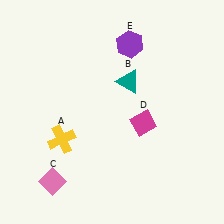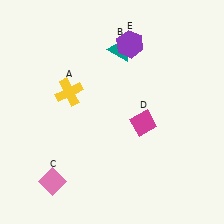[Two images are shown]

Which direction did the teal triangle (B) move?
The teal triangle (B) moved up.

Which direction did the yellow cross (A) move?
The yellow cross (A) moved up.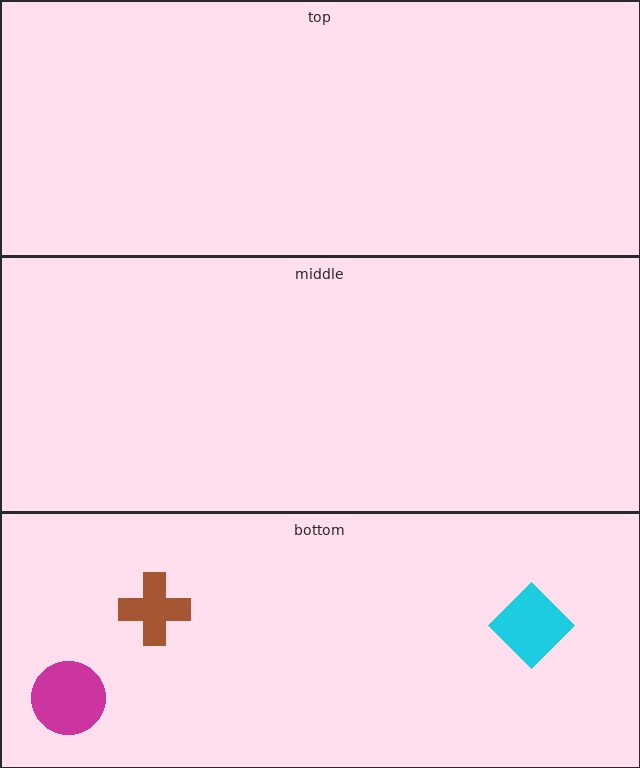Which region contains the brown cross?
The bottom region.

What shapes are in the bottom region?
The magenta circle, the cyan diamond, the brown cross.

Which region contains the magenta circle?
The bottom region.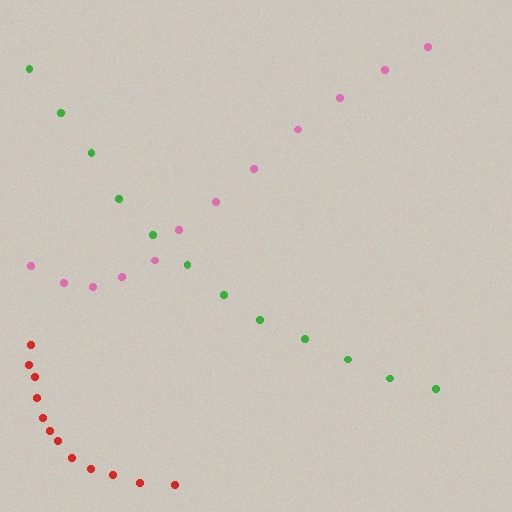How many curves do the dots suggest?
There are 3 distinct paths.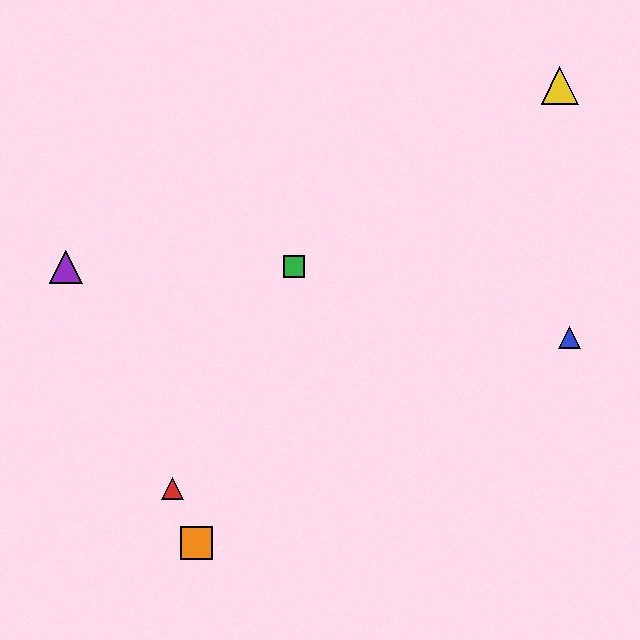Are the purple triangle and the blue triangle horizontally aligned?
No, the purple triangle is at y≈267 and the blue triangle is at y≈338.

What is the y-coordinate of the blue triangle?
The blue triangle is at y≈338.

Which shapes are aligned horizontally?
The green square, the purple triangle are aligned horizontally.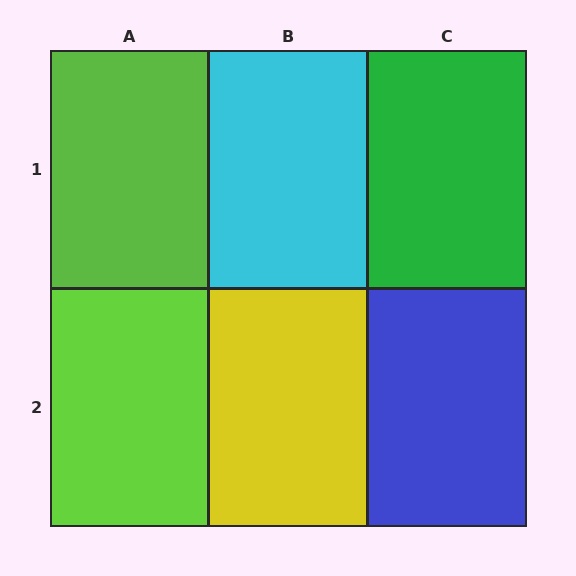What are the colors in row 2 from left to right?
Lime, yellow, blue.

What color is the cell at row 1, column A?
Lime.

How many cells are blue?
1 cell is blue.